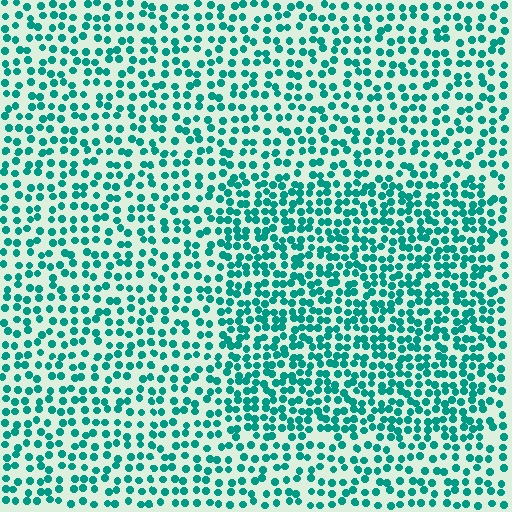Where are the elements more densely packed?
The elements are more densely packed inside the rectangle boundary.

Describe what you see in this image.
The image contains small teal elements arranged at two different densities. A rectangle-shaped region is visible where the elements are more densely packed than the surrounding area.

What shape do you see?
I see a rectangle.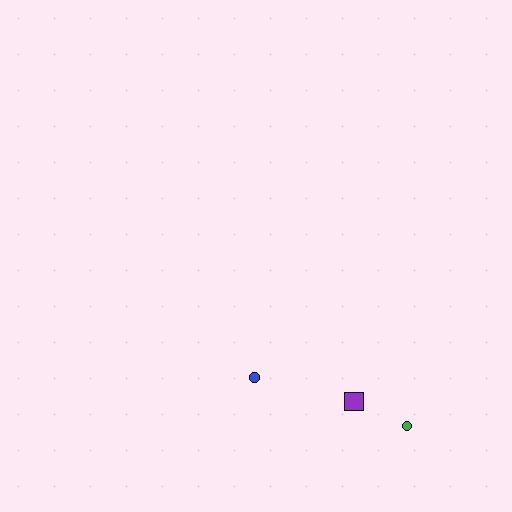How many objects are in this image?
There are 3 objects.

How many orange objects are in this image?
There are no orange objects.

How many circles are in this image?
There are 2 circles.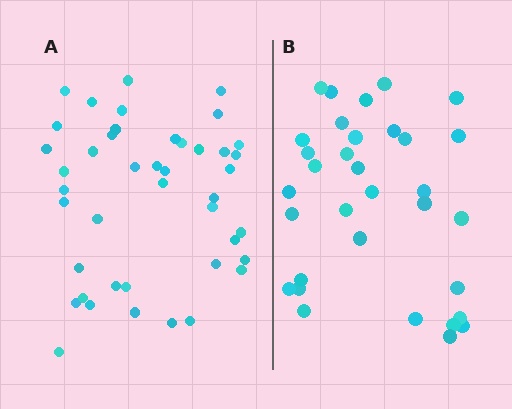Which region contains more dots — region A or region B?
Region A (the left region) has more dots.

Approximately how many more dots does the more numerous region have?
Region A has roughly 10 or so more dots than region B.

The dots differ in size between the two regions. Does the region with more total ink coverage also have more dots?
No. Region B has more total ink coverage because its dots are larger, but region A actually contains more individual dots. Total area can be misleading — the number of items is what matters here.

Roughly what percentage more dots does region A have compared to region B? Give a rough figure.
About 30% more.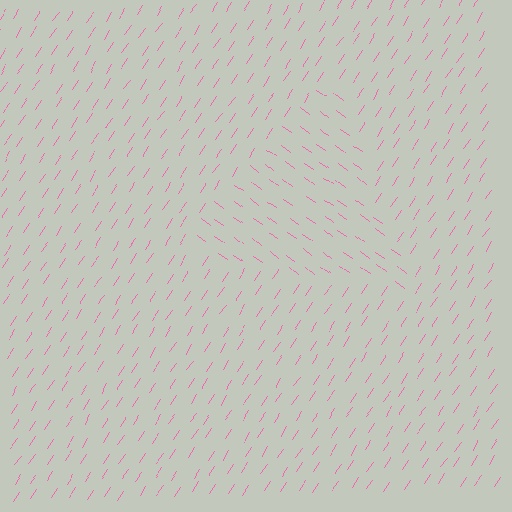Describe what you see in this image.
The image is filled with small pink line segments. A triangle region in the image has lines oriented differently from the surrounding lines, creating a visible texture boundary.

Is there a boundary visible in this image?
Yes, there is a texture boundary formed by a change in line orientation.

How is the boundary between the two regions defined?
The boundary is defined purely by a change in line orientation (approximately 87 degrees difference). All lines are the same color and thickness.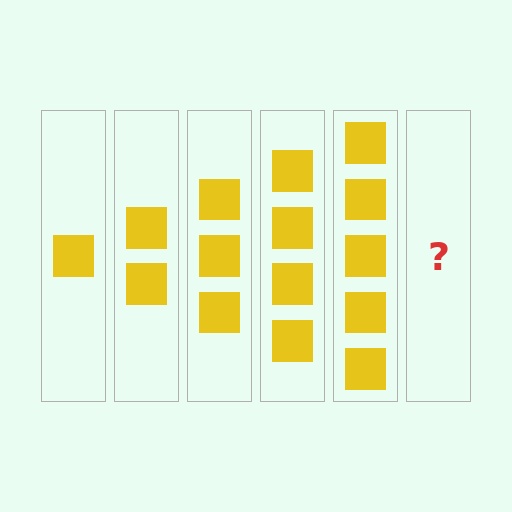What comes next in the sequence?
The next element should be 6 squares.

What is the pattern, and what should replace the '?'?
The pattern is that each step adds one more square. The '?' should be 6 squares.